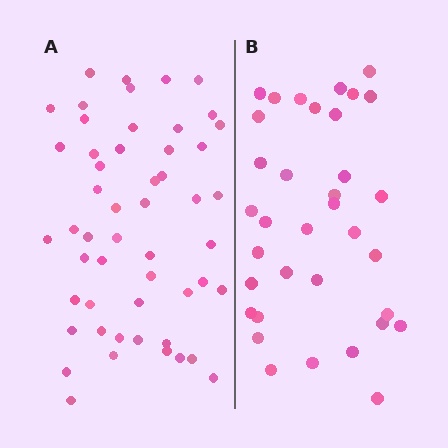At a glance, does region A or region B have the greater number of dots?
Region A (the left region) has more dots.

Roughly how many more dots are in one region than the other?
Region A has approximately 15 more dots than region B.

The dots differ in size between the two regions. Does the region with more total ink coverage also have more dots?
No. Region B has more total ink coverage because its dots are larger, but region A actually contains more individual dots. Total area can be misleading — the number of items is what matters here.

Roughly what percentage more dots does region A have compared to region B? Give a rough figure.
About 50% more.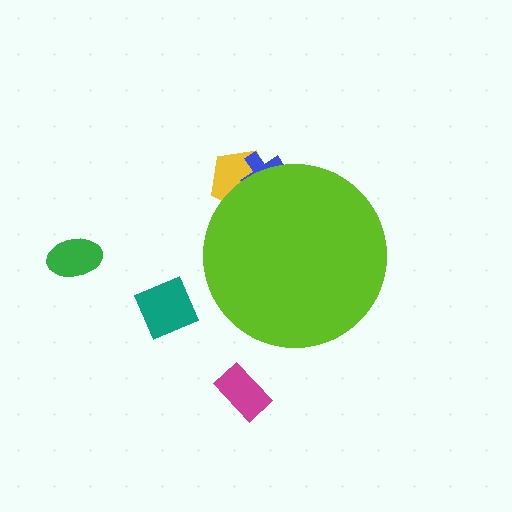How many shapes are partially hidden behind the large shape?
2 shapes are partially hidden.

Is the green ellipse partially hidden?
No, the green ellipse is fully visible.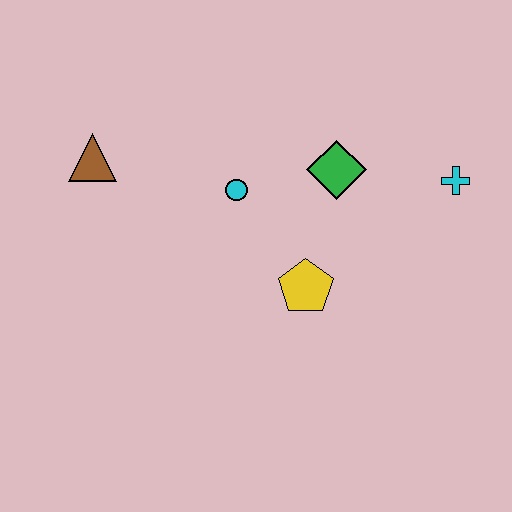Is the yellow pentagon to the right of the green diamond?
No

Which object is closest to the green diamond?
The cyan circle is closest to the green diamond.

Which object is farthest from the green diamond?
The brown triangle is farthest from the green diamond.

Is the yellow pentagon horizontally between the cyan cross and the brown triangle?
Yes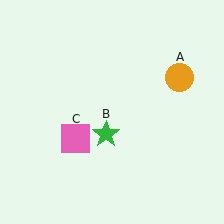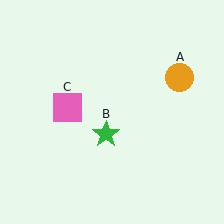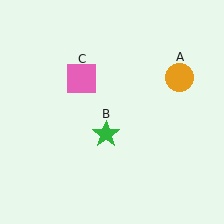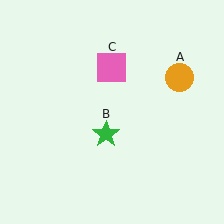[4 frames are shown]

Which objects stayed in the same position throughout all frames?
Orange circle (object A) and green star (object B) remained stationary.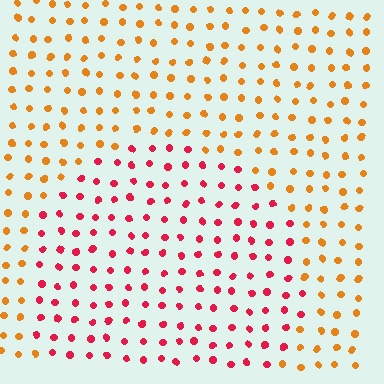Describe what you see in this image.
The image is filled with small orange elements in a uniform arrangement. A circle-shaped region is visible where the elements are tinted to a slightly different hue, forming a subtle color boundary.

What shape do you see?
I see a circle.